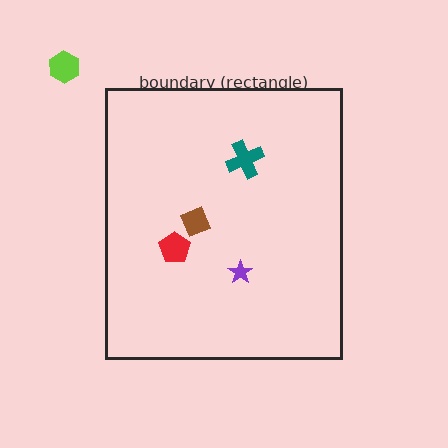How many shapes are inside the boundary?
4 inside, 1 outside.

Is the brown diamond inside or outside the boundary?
Inside.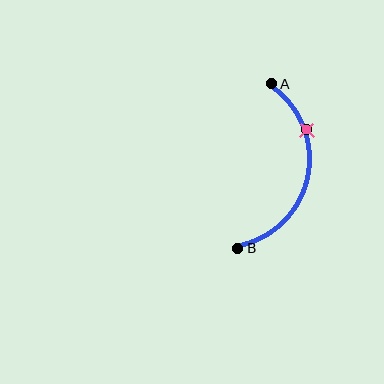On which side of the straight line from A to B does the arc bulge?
The arc bulges to the right of the straight line connecting A and B.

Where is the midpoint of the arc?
The arc midpoint is the point on the curve farthest from the straight line joining A and B. It sits to the right of that line.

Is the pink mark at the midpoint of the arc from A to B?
No. The pink mark lies on the arc but is closer to endpoint A. The arc midpoint would be at the point on the curve equidistant along the arc from both A and B.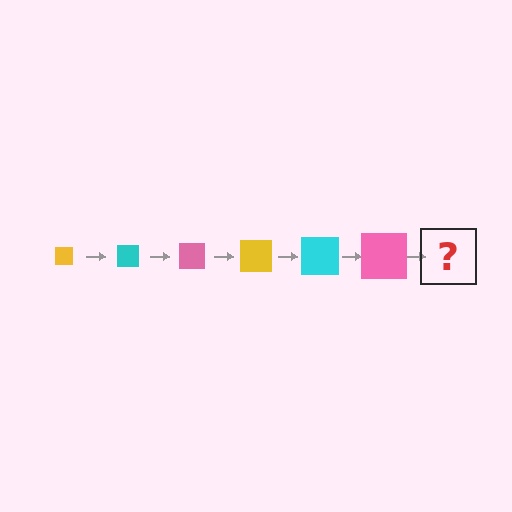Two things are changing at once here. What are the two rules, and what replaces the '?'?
The two rules are that the square grows larger each step and the color cycles through yellow, cyan, and pink. The '?' should be a yellow square, larger than the previous one.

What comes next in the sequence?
The next element should be a yellow square, larger than the previous one.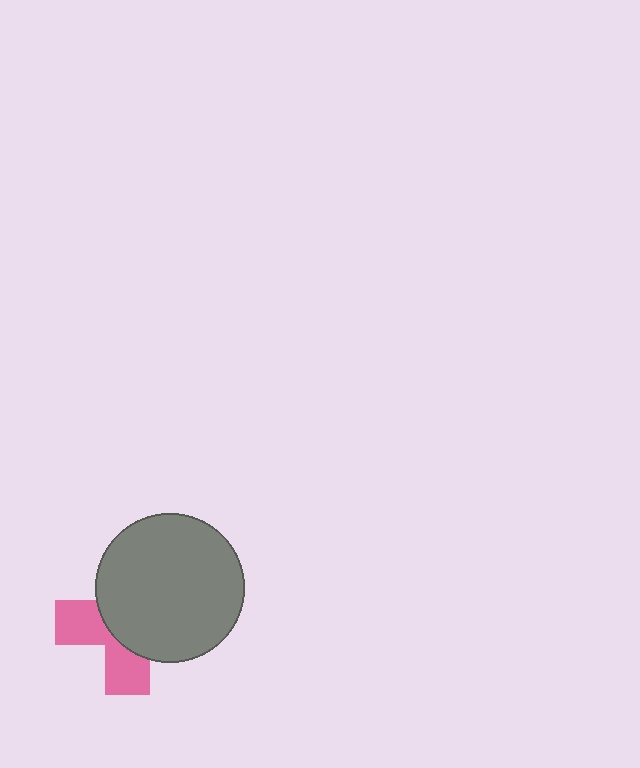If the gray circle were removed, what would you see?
You would see the complete pink cross.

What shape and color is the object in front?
The object in front is a gray circle.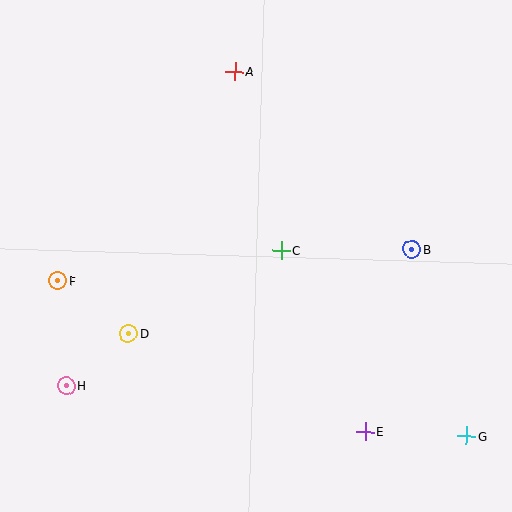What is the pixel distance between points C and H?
The distance between C and H is 254 pixels.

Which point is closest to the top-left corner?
Point A is closest to the top-left corner.